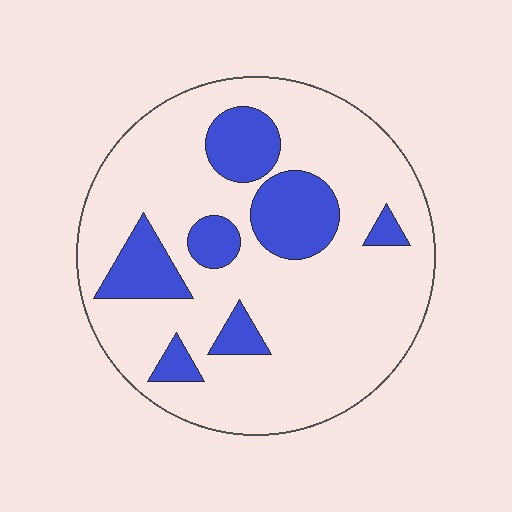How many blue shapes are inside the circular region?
7.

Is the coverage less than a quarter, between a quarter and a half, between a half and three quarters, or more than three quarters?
Less than a quarter.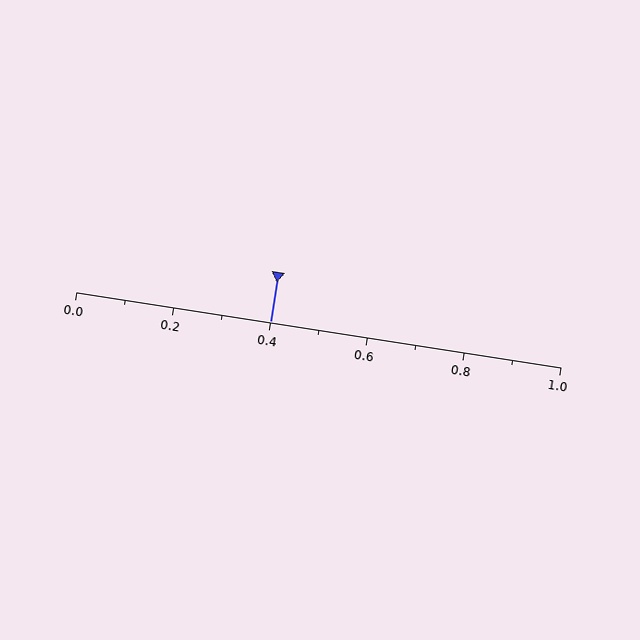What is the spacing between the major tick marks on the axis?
The major ticks are spaced 0.2 apart.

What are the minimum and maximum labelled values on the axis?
The axis runs from 0.0 to 1.0.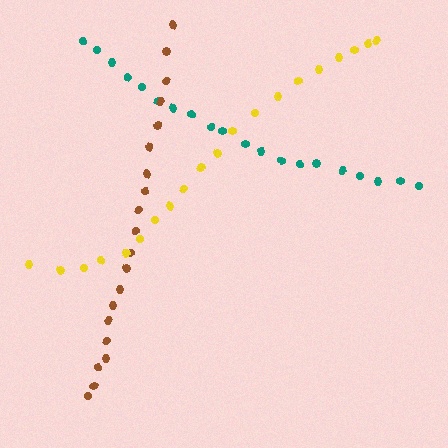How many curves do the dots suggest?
There are 3 distinct paths.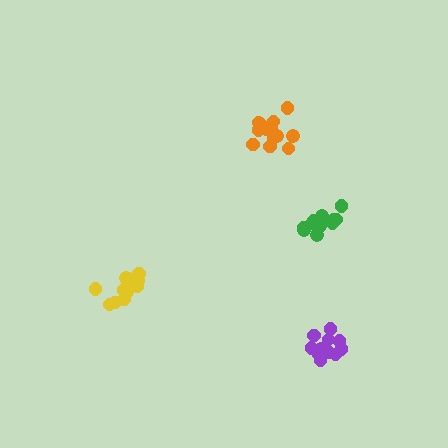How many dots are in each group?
Group 1: 12 dots, Group 2: 11 dots, Group 3: 13 dots, Group 4: 13 dots (49 total).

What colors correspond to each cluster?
The clusters are colored: yellow, green, purple, orange.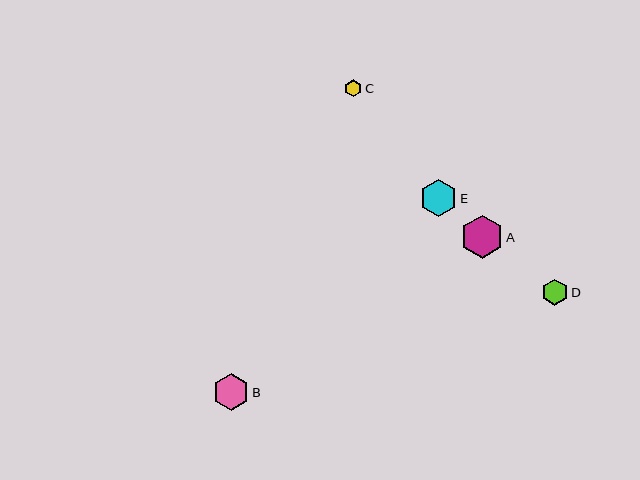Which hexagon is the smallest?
Hexagon C is the smallest with a size of approximately 17 pixels.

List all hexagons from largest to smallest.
From largest to smallest: A, E, B, D, C.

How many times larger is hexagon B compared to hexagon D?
Hexagon B is approximately 1.4 times the size of hexagon D.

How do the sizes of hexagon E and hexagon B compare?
Hexagon E and hexagon B are approximately the same size.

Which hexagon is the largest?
Hexagon A is the largest with a size of approximately 43 pixels.